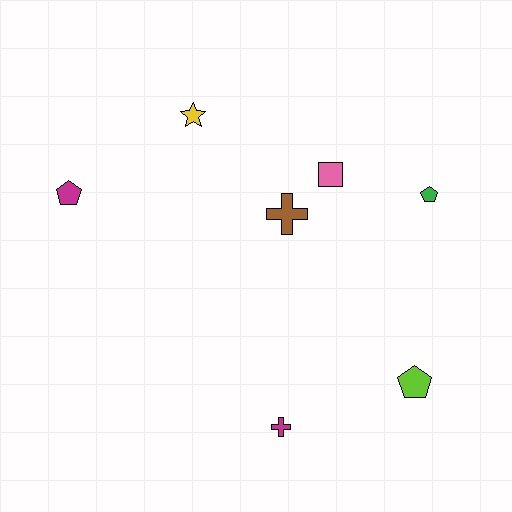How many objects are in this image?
There are 7 objects.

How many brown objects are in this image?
There is 1 brown object.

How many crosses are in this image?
There are 2 crosses.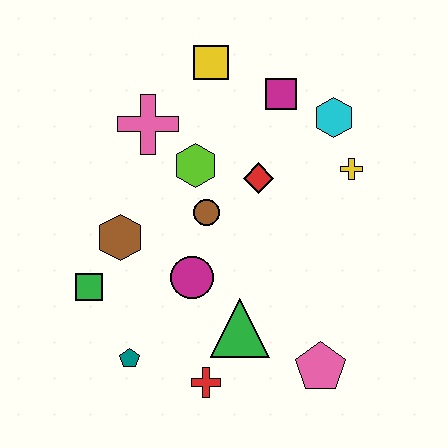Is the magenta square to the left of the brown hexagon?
No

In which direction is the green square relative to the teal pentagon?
The green square is above the teal pentagon.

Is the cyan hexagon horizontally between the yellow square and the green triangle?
No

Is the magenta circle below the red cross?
No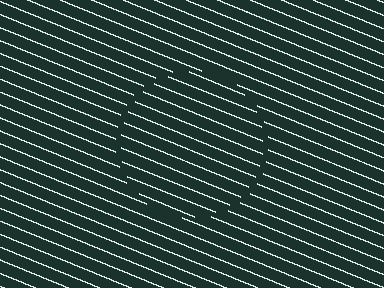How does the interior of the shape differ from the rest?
The interior of the shape contains the same grating, shifted by half a period — the contour is defined by the phase discontinuity where line-ends from the inner and outer gratings abut.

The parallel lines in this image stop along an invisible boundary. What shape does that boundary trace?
An illusory circle. The interior of the shape contains the same grating, shifted by half a period — the contour is defined by the phase discontinuity where line-ends from the inner and outer gratings abut.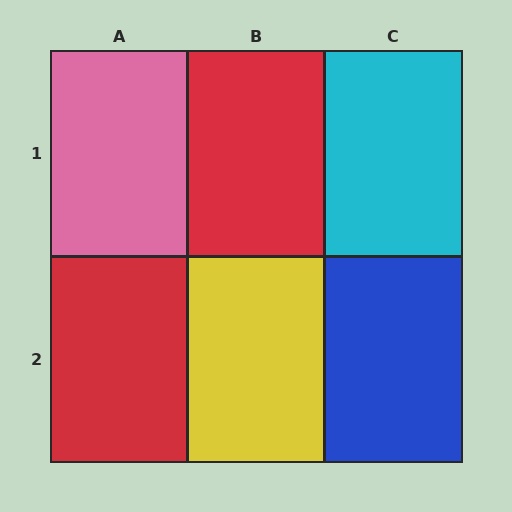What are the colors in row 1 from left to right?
Pink, red, cyan.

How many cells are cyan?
1 cell is cyan.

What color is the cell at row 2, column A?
Red.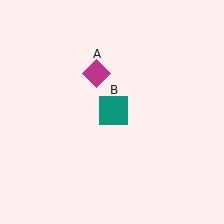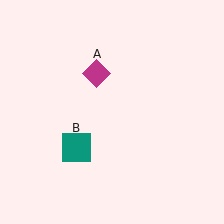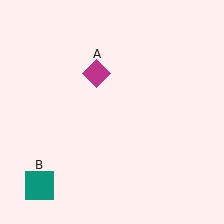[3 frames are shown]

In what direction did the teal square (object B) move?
The teal square (object B) moved down and to the left.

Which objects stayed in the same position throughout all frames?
Magenta diamond (object A) remained stationary.